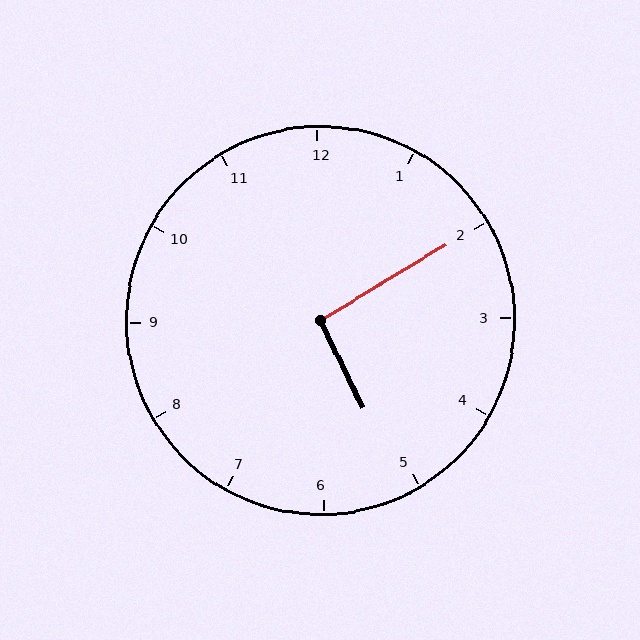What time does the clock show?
5:10.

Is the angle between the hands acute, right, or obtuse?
It is right.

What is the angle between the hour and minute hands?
Approximately 95 degrees.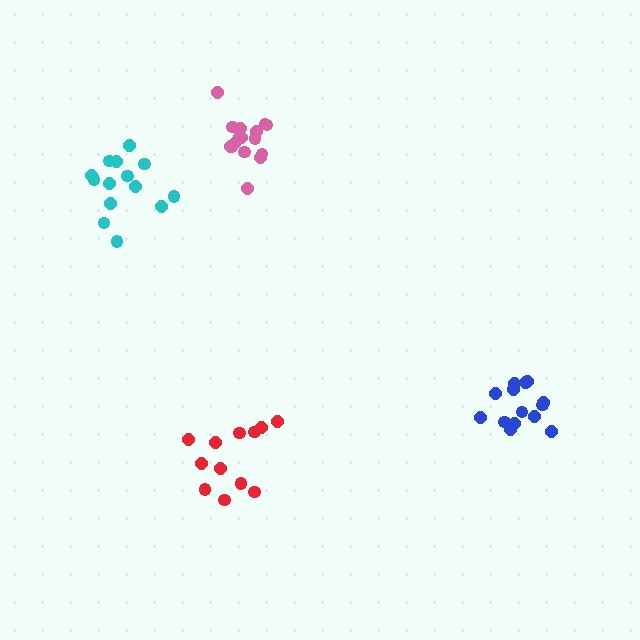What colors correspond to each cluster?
The clusters are colored: red, pink, blue, cyan.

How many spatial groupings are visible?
There are 4 spatial groupings.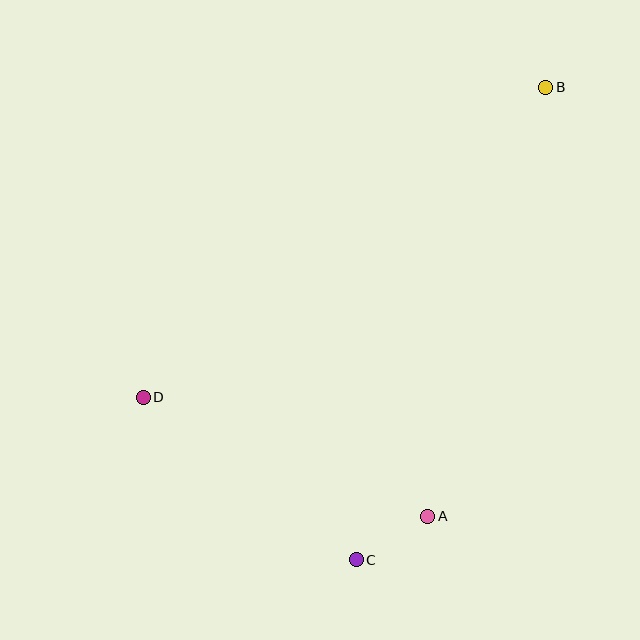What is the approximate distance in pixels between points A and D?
The distance between A and D is approximately 308 pixels.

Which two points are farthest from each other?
Points B and C are farthest from each other.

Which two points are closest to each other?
Points A and C are closest to each other.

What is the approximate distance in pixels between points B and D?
The distance between B and D is approximately 508 pixels.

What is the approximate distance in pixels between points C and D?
The distance between C and D is approximately 268 pixels.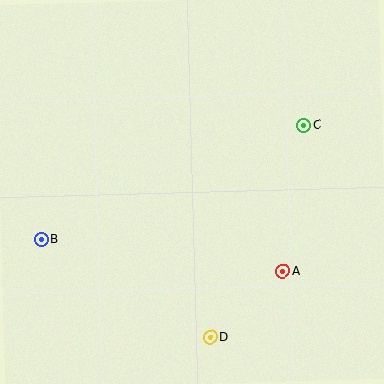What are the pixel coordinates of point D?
Point D is at (210, 337).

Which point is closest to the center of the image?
Point A at (283, 271) is closest to the center.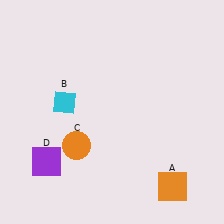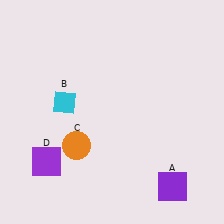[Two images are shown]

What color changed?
The square (A) changed from orange in Image 1 to purple in Image 2.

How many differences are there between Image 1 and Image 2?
There is 1 difference between the two images.